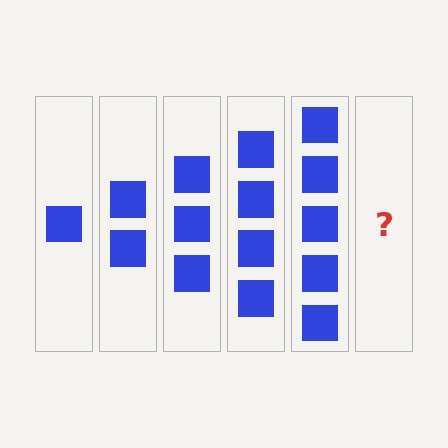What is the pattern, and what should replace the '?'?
The pattern is that each step adds one more square. The '?' should be 6 squares.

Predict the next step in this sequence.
The next step is 6 squares.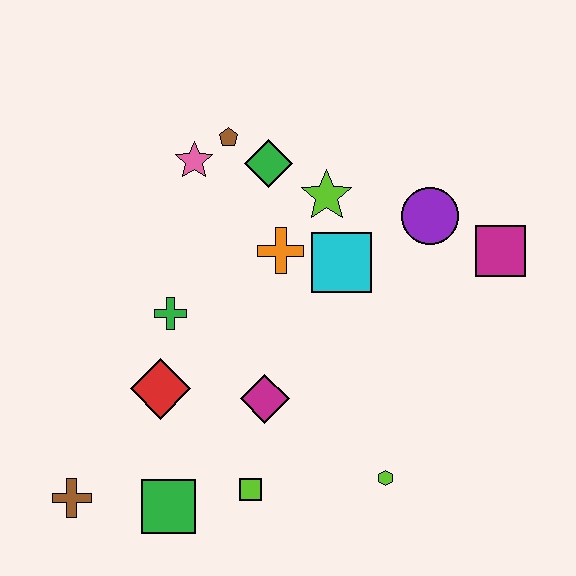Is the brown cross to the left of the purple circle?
Yes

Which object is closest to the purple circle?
The magenta square is closest to the purple circle.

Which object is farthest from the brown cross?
The magenta square is farthest from the brown cross.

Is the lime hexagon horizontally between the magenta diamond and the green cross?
No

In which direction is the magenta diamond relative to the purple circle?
The magenta diamond is below the purple circle.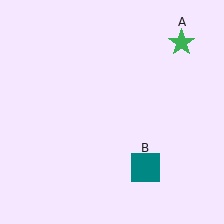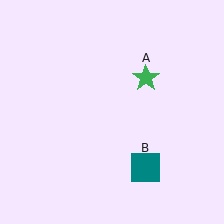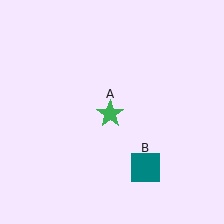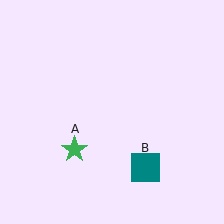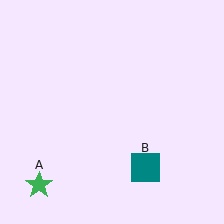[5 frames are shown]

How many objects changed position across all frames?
1 object changed position: green star (object A).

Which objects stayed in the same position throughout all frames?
Teal square (object B) remained stationary.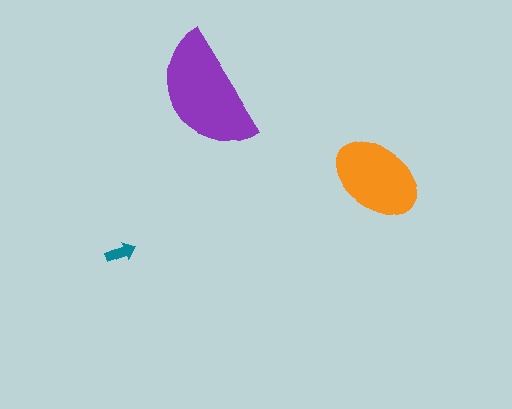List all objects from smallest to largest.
The teal arrow, the orange ellipse, the purple semicircle.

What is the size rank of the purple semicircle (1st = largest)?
1st.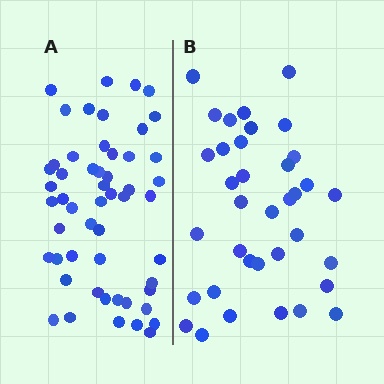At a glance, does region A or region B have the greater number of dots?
Region A (the left region) has more dots.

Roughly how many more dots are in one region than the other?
Region A has approximately 15 more dots than region B.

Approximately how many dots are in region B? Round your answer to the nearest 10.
About 40 dots. (The exact count is 36, which rounds to 40.)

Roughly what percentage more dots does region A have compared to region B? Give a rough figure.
About 45% more.